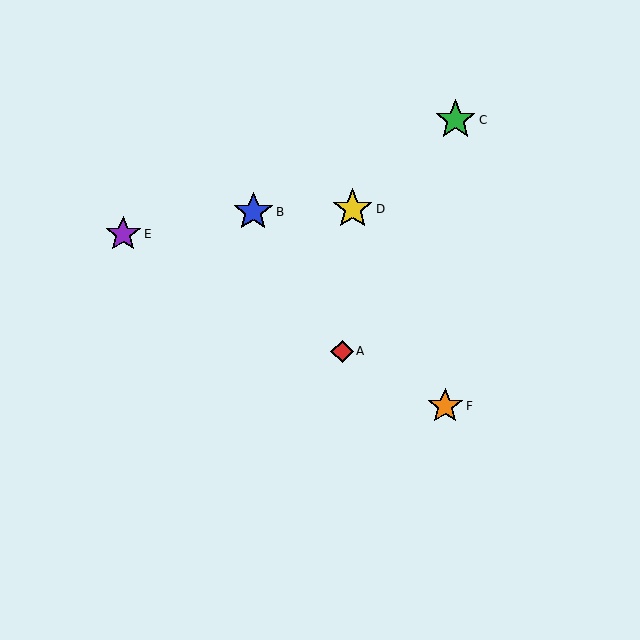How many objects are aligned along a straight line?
3 objects (A, E, F) are aligned along a straight line.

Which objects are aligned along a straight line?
Objects A, E, F are aligned along a straight line.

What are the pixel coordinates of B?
Object B is at (253, 212).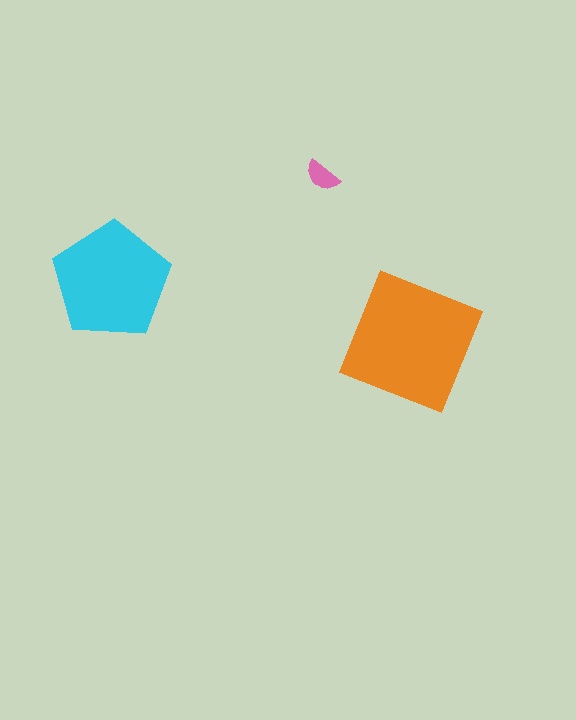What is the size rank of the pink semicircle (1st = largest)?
3rd.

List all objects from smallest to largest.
The pink semicircle, the cyan pentagon, the orange square.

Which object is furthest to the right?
The orange square is rightmost.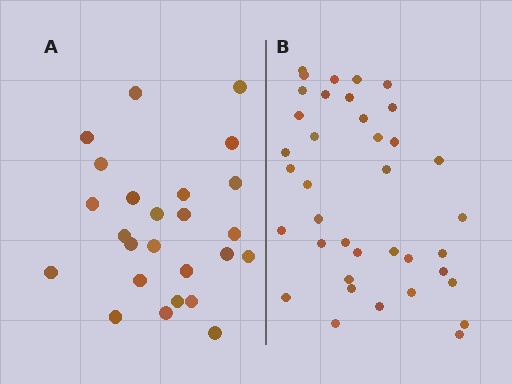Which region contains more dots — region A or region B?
Region B (the right region) has more dots.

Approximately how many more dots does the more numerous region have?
Region B has approximately 15 more dots than region A.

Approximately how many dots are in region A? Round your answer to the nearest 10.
About 20 dots. (The exact count is 25, which rounds to 20.)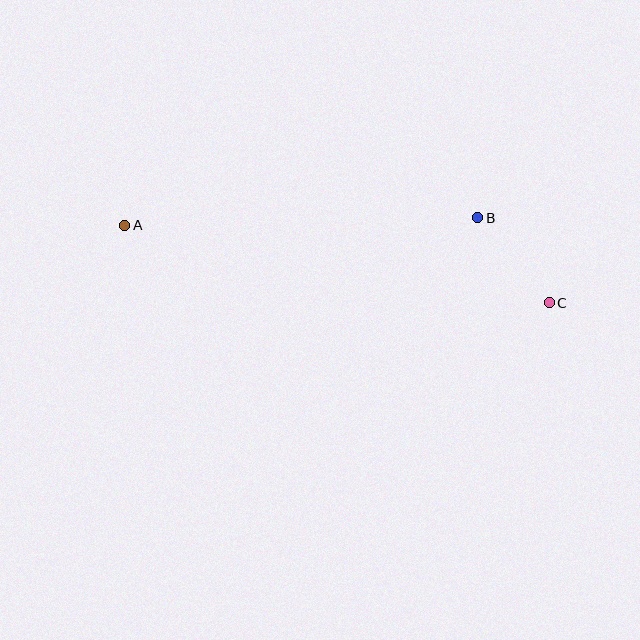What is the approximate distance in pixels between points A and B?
The distance between A and B is approximately 353 pixels.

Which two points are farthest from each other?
Points A and C are farthest from each other.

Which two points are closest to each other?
Points B and C are closest to each other.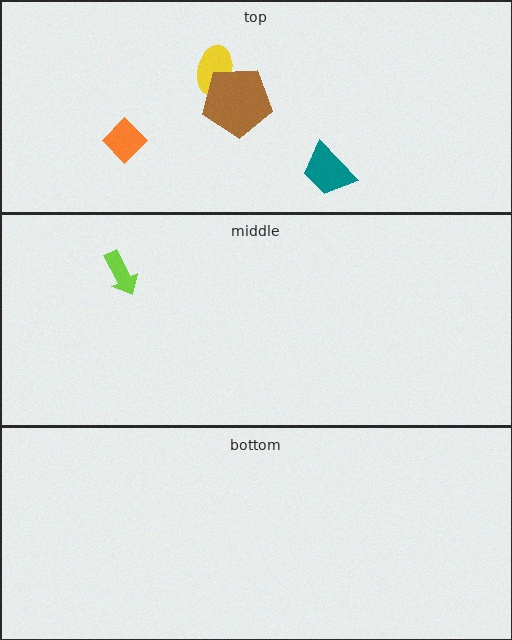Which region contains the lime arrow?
The middle region.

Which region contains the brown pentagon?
The top region.